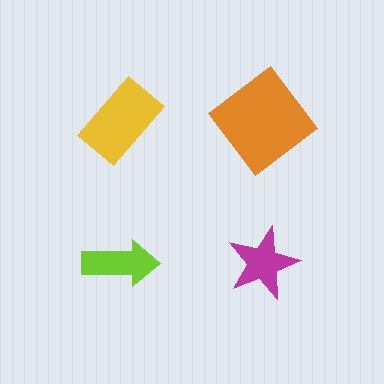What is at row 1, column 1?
A yellow rectangle.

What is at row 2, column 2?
A magenta star.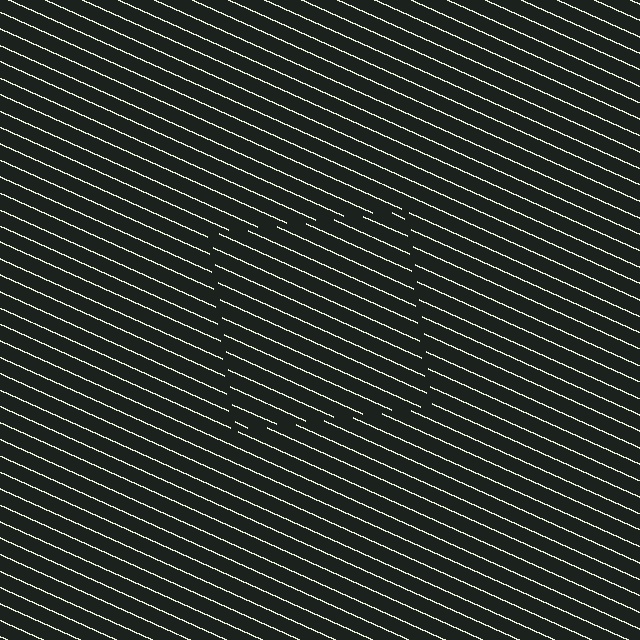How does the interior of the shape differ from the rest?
The interior of the shape contains the same grating, shifted by half a period — the contour is defined by the phase discontinuity where line-ends from the inner and outer gratings abut.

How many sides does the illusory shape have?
4 sides — the line-ends trace a square.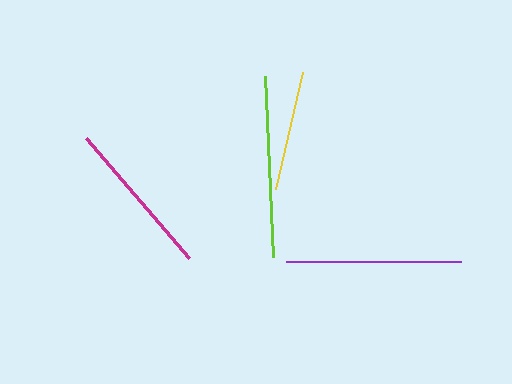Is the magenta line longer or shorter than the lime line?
The lime line is longer than the magenta line.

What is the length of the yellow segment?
The yellow segment is approximately 120 pixels long.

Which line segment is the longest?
The lime line is the longest at approximately 181 pixels.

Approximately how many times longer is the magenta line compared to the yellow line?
The magenta line is approximately 1.3 times the length of the yellow line.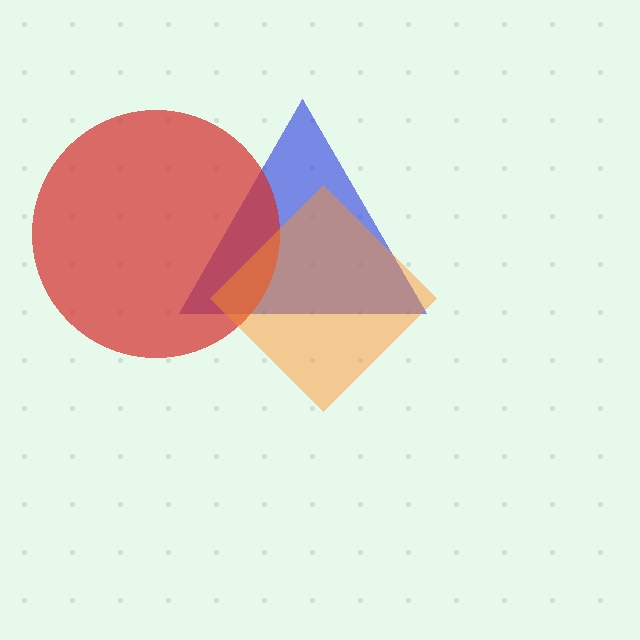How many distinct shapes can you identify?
There are 3 distinct shapes: a blue triangle, a red circle, an orange diamond.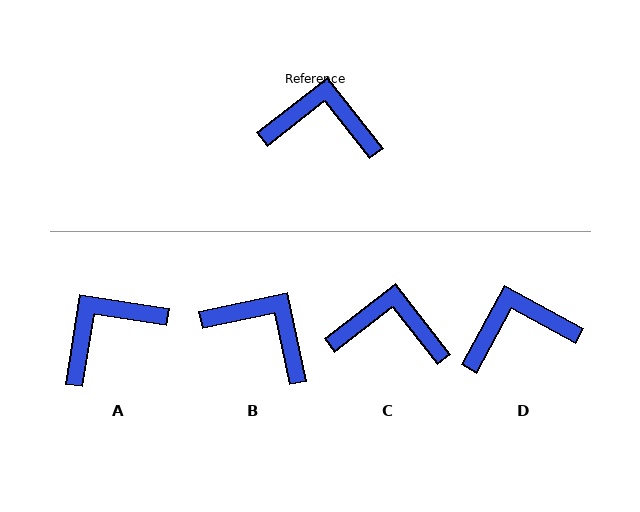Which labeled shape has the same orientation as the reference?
C.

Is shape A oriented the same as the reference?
No, it is off by about 43 degrees.